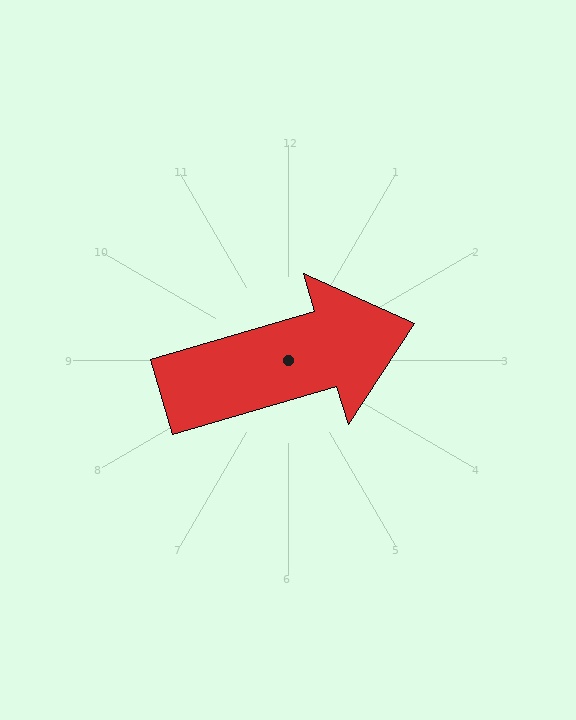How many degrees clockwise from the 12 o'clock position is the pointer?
Approximately 74 degrees.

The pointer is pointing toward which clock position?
Roughly 2 o'clock.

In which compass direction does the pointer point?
East.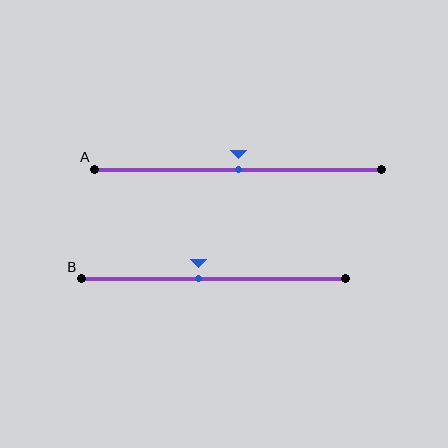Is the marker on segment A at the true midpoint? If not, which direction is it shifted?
Yes, the marker on segment A is at the true midpoint.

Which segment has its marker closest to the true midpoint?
Segment A has its marker closest to the true midpoint.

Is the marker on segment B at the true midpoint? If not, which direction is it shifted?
No, the marker on segment B is shifted to the left by about 6% of the segment length.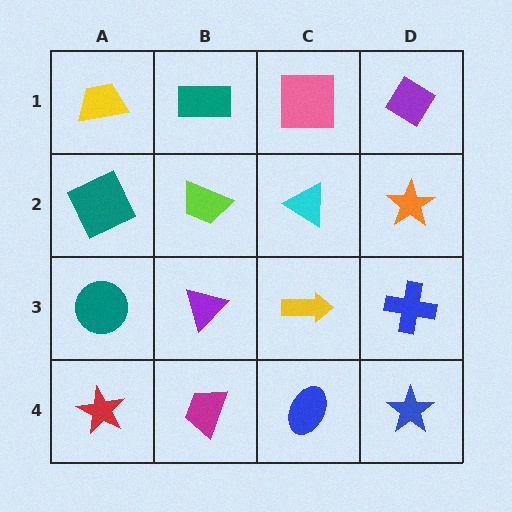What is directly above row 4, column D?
A blue cross.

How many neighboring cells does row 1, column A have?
2.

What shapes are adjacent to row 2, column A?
A yellow trapezoid (row 1, column A), a teal circle (row 3, column A), a lime trapezoid (row 2, column B).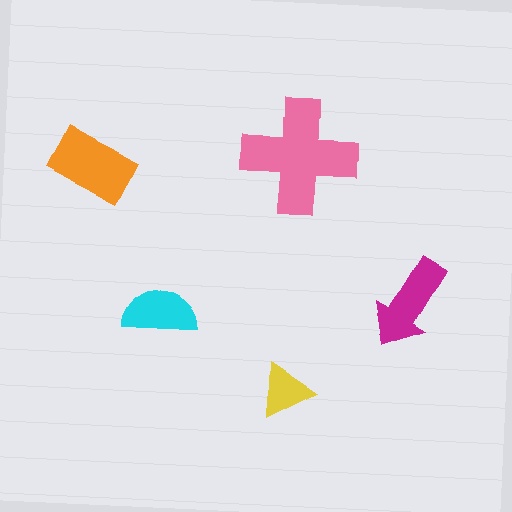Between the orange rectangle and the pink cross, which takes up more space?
The pink cross.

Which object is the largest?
The pink cross.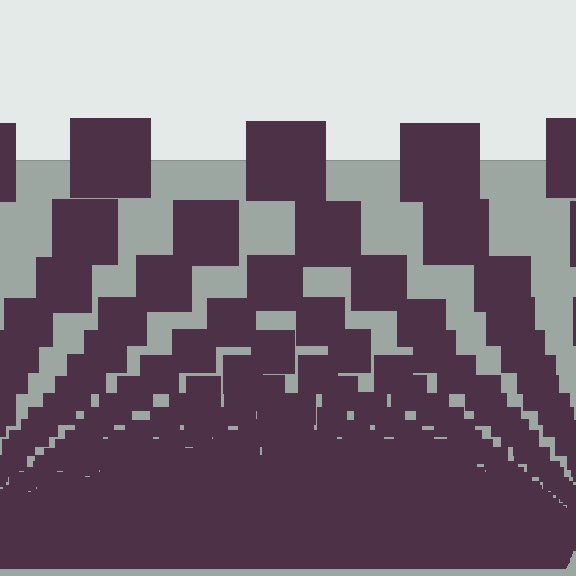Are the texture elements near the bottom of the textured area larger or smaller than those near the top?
Smaller. The gradient is inverted — elements near the bottom are smaller and denser.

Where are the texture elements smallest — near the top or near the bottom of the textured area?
Near the bottom.